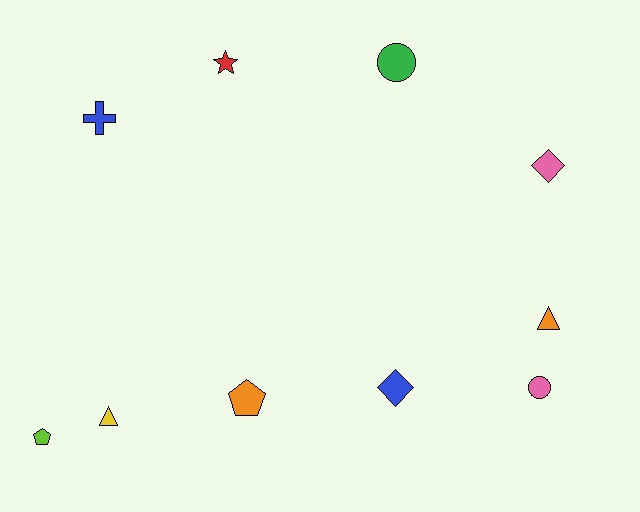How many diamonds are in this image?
There are 2 diamonds.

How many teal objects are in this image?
There are no teal objects.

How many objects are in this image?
There are 10 objects.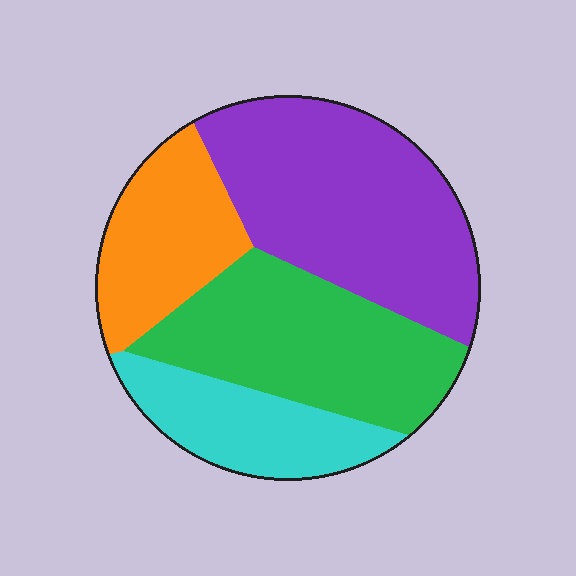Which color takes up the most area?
Purple, at roughly 35%.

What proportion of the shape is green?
Green takes up about one quarter (1/4) of the shape.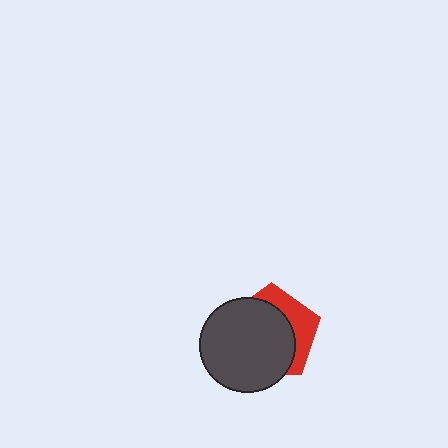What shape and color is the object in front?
The object in front is a dark gray circle.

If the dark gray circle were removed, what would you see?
You would see the complete red pentagon.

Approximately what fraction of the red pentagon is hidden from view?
Roughly 68% of the red pentagon is hidden behind the dark gray circle.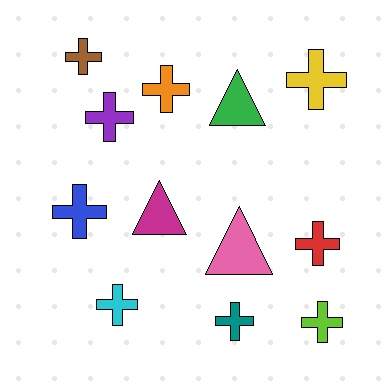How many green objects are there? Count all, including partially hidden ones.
There is 1 green object.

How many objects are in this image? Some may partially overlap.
There are 12 objects.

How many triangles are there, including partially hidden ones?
There are 3 triangles.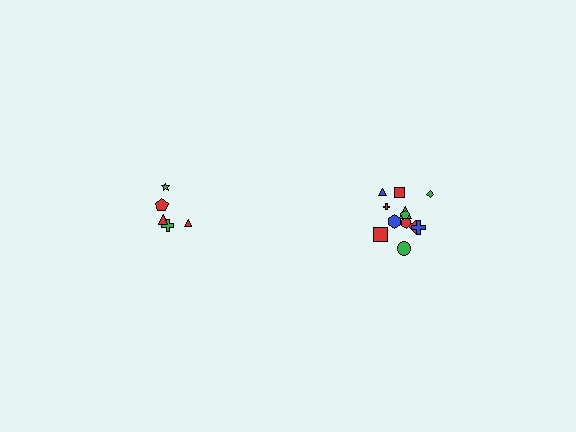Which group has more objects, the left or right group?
The right group.